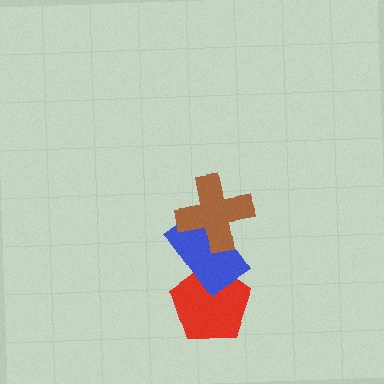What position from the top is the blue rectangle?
The blue rectangle is 2nd from the top.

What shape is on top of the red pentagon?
The blue rectangle is on top of the red pentagon.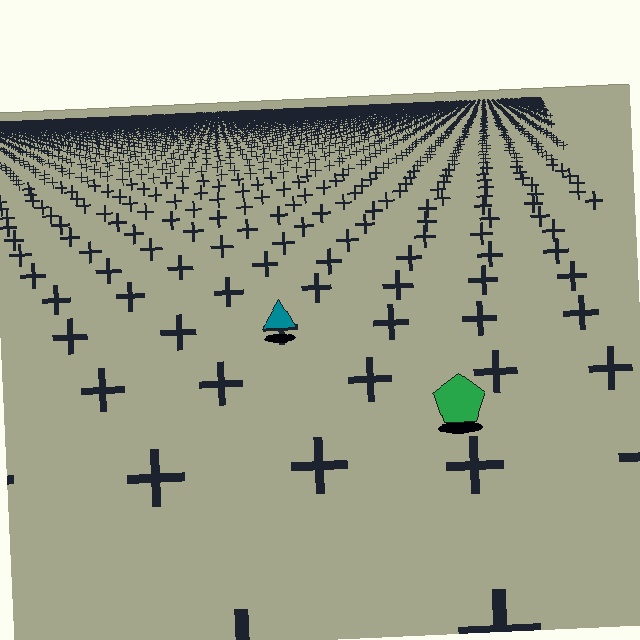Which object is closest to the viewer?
The green pentagon is closest. The texture marks near it are larger and more spread out.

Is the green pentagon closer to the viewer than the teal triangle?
Yes. The green pentagon is closer — you can tell from the texture gradient: the ground texture is coarser near it.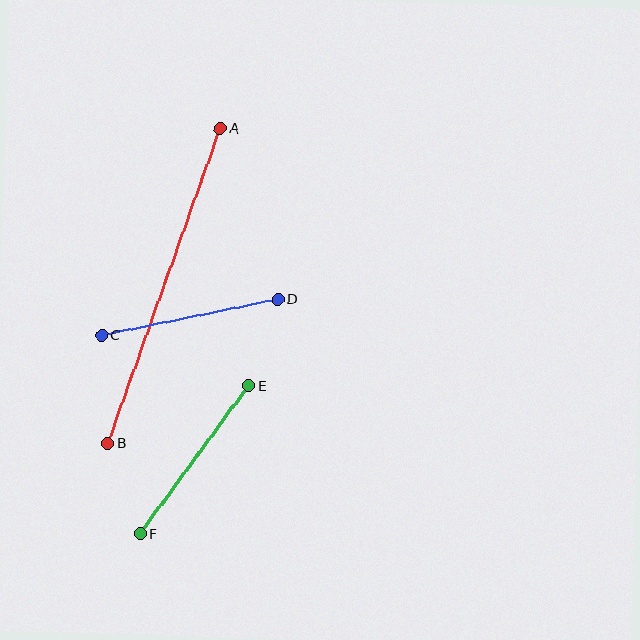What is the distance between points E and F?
The distance is approximately 184 pixels.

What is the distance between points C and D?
The distance is approximately 180 pixels.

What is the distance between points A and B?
The distance is approximately 335 pixels.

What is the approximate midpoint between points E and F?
The midpoint is at approximately (194, 460) pixels.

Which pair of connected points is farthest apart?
Points A and B are farthest apart.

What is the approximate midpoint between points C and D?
The midpoint is at approximately (190, 317) pixels.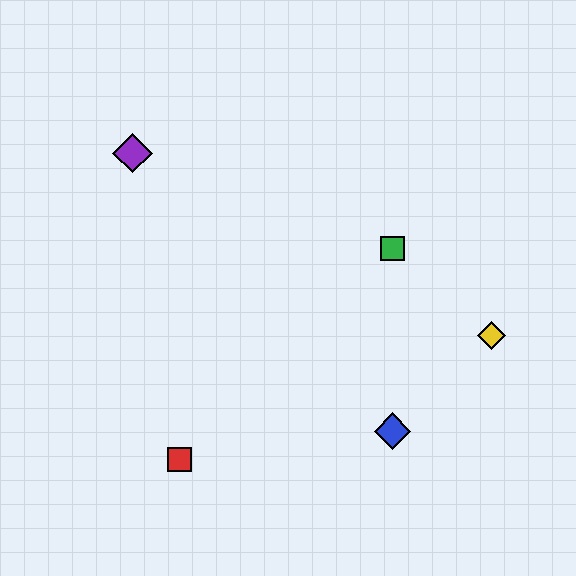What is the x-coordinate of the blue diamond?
The blue diamond is at x≈392.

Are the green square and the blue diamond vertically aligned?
Yes, both are at x≈392.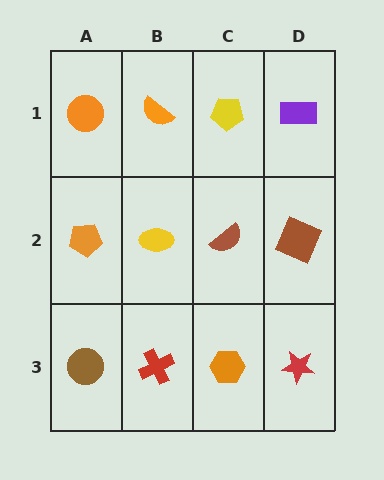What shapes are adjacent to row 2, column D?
A purple rectangle (row 1, column D), a red star (row 3, column D), a brown semicircle (row 2, column C).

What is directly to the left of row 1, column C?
An orange semicircle.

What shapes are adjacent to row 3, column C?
A brown semicircle (row 2, column C), a red cross (row 3, column B), a red star (row 3, column D).